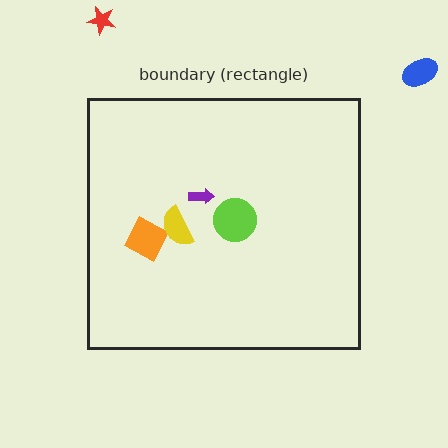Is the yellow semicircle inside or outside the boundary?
Inside.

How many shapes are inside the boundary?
4 inside, 2 outside.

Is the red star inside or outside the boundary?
Outside.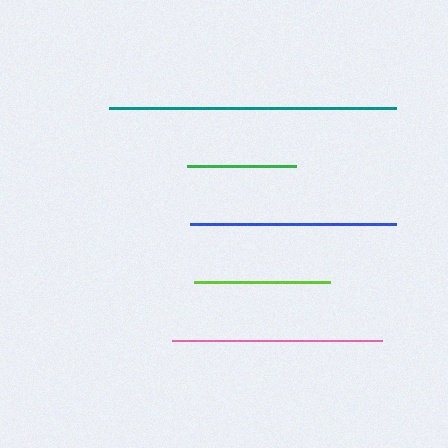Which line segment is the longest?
The teal line is the longest at approximately 286 pixels.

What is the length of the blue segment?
The blue segment is approximately 205 pixels long.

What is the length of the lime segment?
The lime segment is approximately 136 pixels long.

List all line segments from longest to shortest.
From longest to shortest: teal, pink, blue, lime, green.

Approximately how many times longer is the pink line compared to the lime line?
The pink line is approximately 1.5 times the length of the lime line.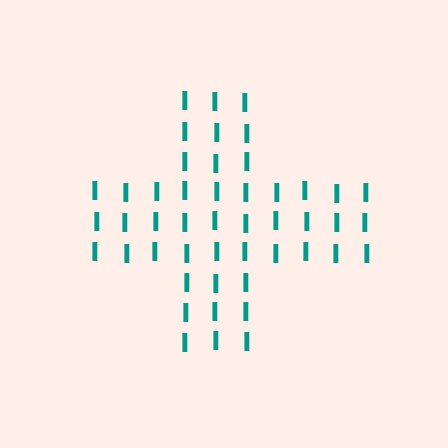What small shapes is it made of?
It is made of small letter I's.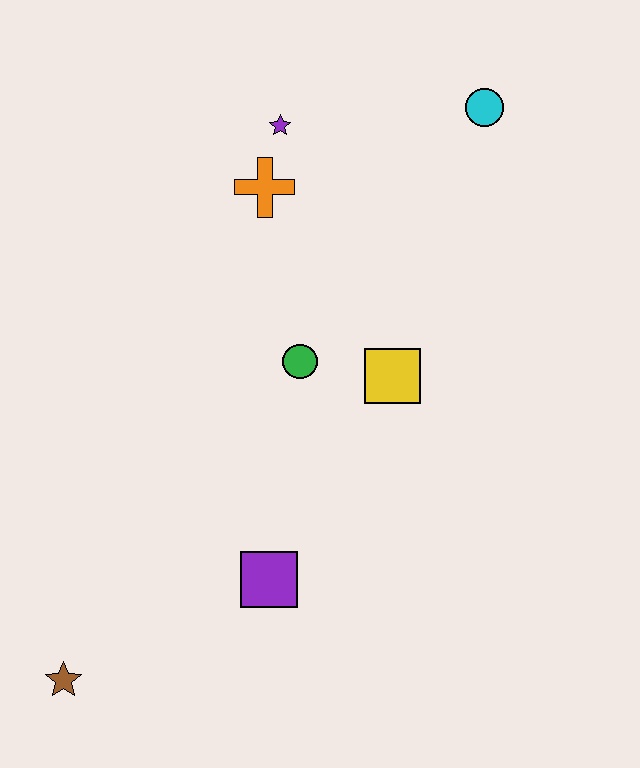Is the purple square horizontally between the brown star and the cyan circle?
Yes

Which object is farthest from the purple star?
The brown star is farthest from the purple star.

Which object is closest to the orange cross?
The purple star is closest to the orange cross.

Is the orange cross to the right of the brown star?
Yes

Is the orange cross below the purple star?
Yes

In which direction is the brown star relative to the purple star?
The brown star is below the purple star.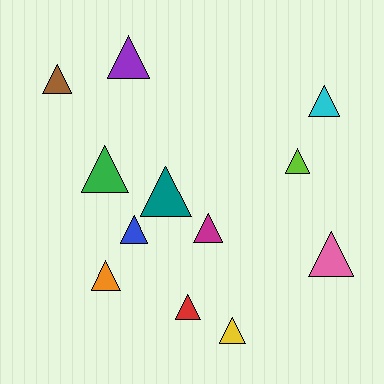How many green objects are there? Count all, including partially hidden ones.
There is 1 green object.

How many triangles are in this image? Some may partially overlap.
There are 12 triangles.